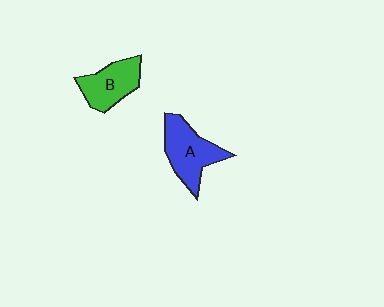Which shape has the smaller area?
Shape B (green).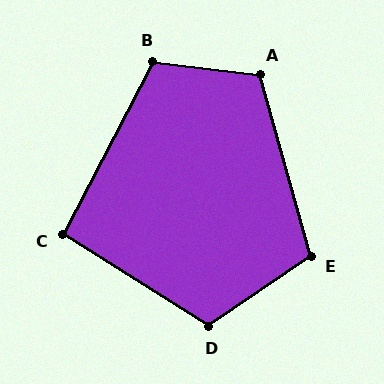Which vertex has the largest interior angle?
D, at approximately 113 degrees.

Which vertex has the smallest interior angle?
C, at approximately 95 degrees.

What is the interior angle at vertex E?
Approximately 109 degrees (obtuse).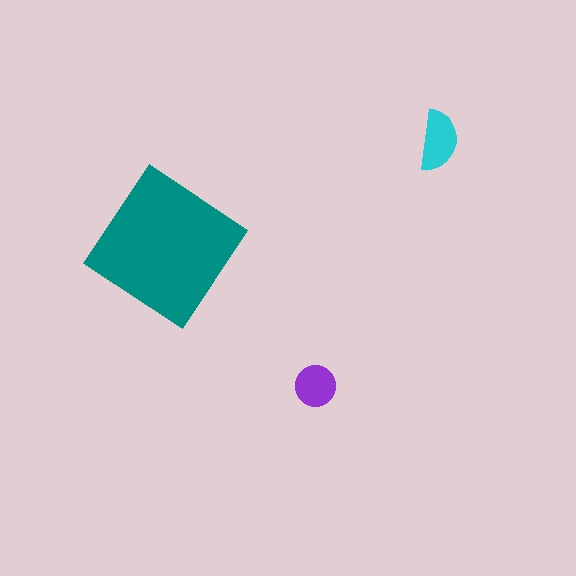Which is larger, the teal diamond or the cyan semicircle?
The teal diamond.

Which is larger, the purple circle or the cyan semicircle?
The cyan semicircle.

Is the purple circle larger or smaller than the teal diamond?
Smaller.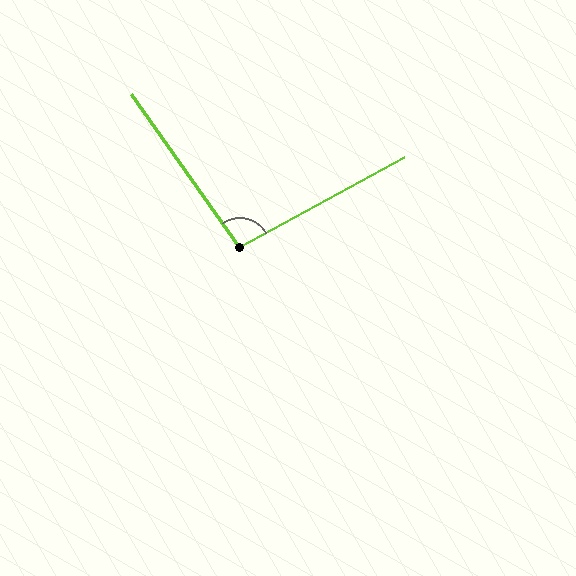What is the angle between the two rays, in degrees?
Approximately 97 degrees.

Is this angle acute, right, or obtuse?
It is obtuse.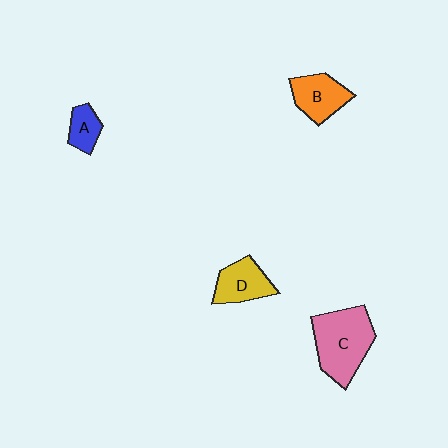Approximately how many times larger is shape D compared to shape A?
Approximately 1.6 times.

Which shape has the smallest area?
Shape A (blue).